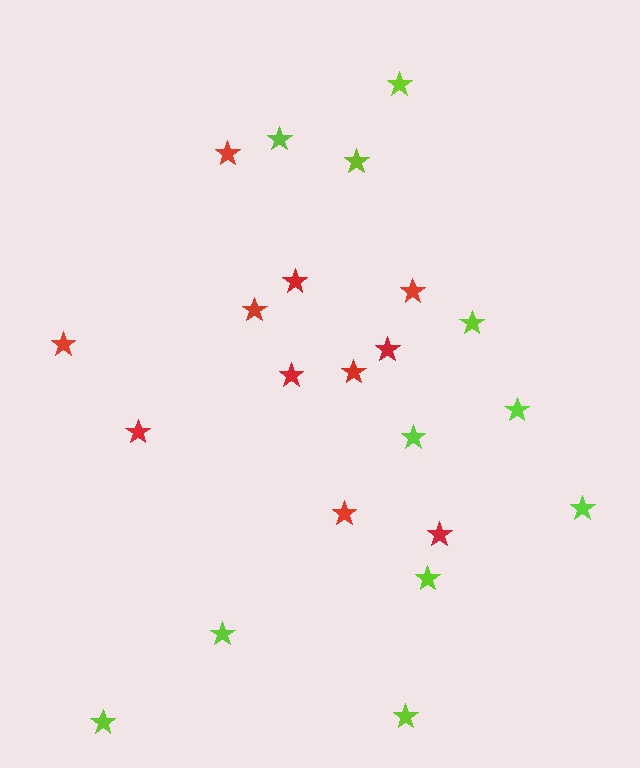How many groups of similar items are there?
There are 2 groups: one group of red stars (11) and one group of lime stars (11).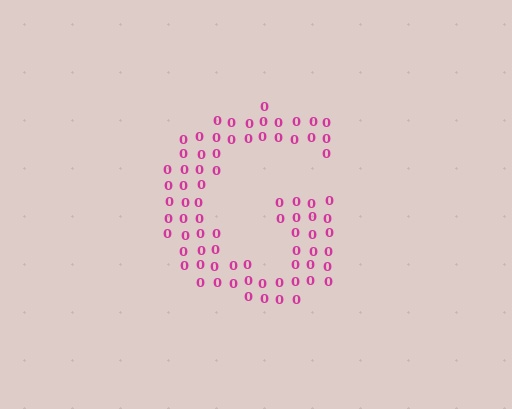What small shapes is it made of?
It is made of small digit 0's.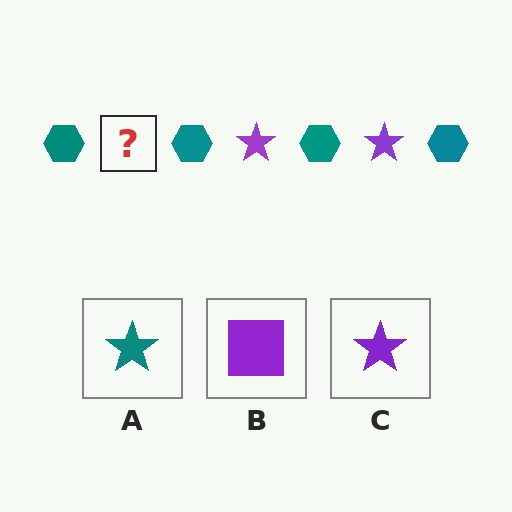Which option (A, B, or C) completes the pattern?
C.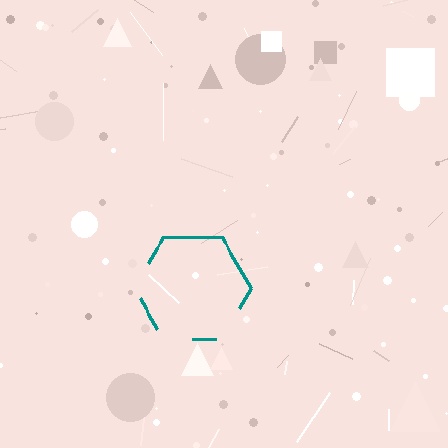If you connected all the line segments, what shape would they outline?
They would outline a hexagon.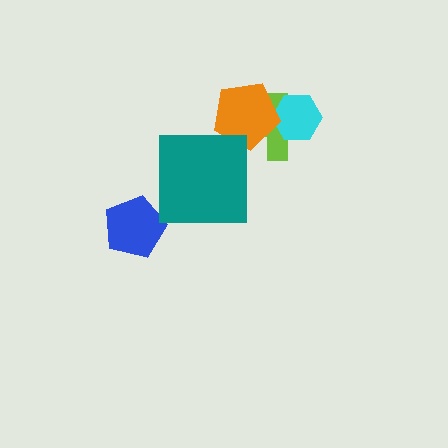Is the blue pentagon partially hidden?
No, no other shape covers it.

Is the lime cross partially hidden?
Yes, it is partially covered by another shape.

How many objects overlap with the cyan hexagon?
2 objects overlap with the cyan hexagon.